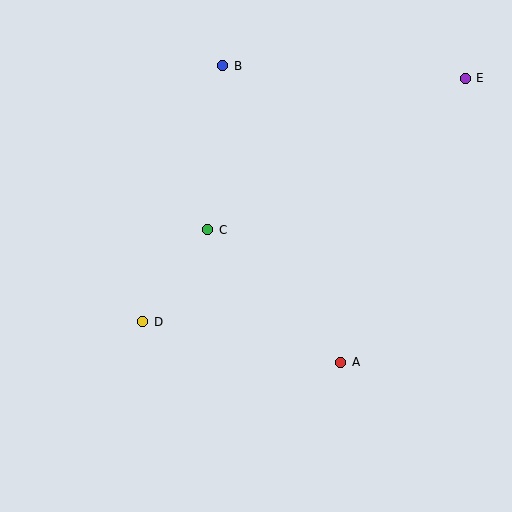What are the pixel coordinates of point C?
Point C is at (208, 230).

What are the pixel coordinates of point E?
Point E is at (465, 79).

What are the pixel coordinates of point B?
Point B is at (223, 66).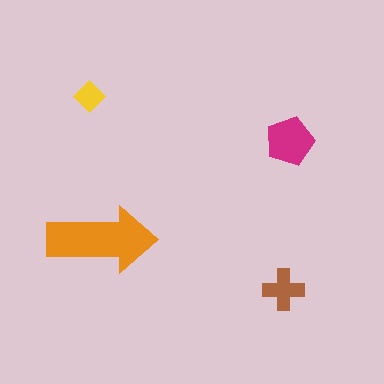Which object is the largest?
The orange arrow.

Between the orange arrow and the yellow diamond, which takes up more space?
The orange arrow.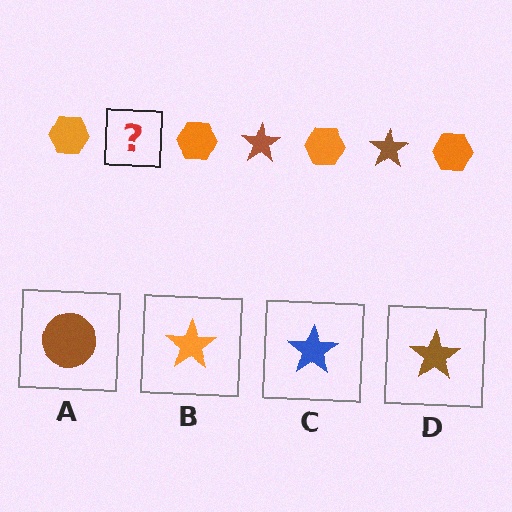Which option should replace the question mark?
Option D.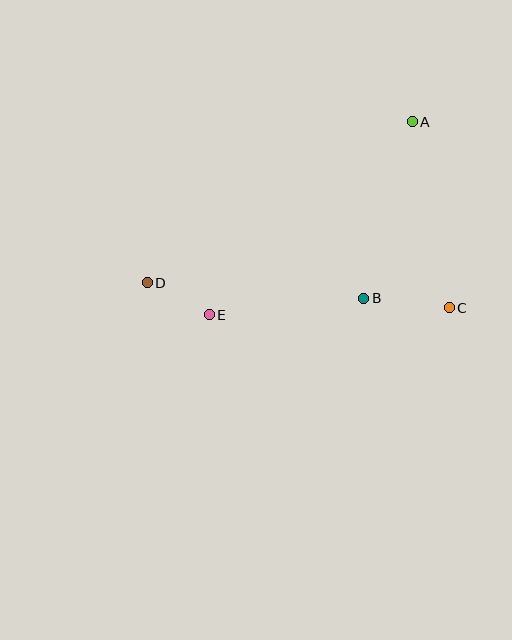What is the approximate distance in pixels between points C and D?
The distance between C and D is approximately 303 pixels.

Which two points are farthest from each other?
Points A and D are farthest from each other.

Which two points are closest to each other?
Points D and E are closest to each other.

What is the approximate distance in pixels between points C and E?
The distance between C and E is approximately 240 pixels.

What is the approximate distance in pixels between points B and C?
The distance between B and C is approximately 86 pixels.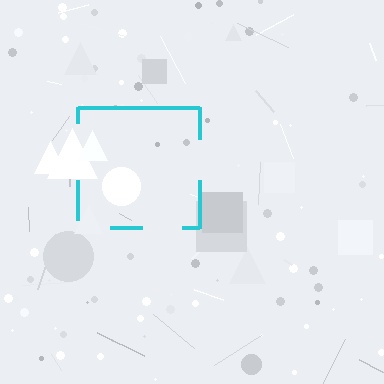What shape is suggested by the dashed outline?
The dashed outline suggests a square.